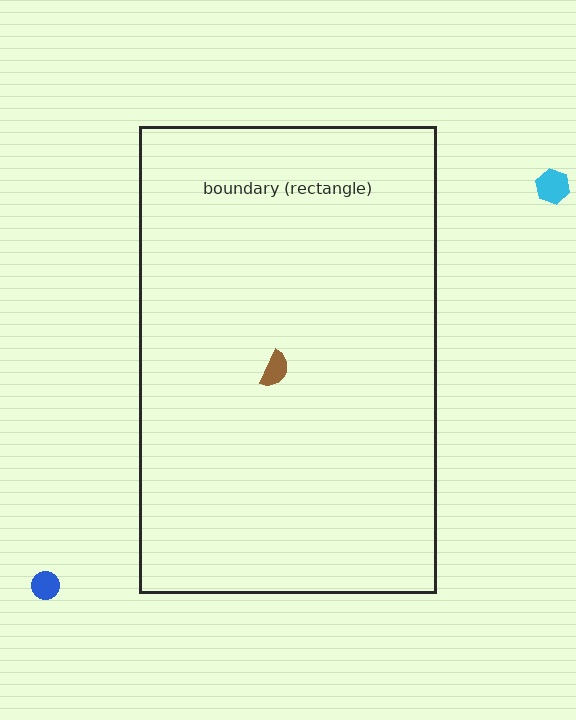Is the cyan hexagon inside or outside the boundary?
Outside.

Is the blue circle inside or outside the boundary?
Outside.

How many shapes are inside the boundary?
1 inside, 2 outside.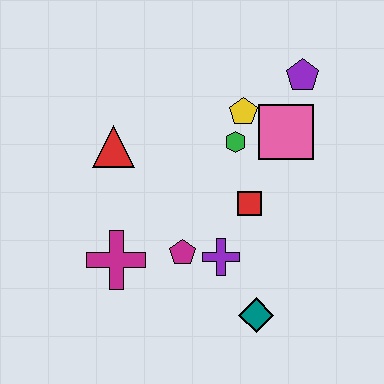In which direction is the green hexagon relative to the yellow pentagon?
The green hexagon is below the yellow pentagon.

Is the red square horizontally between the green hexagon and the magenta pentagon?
No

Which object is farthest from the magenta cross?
The purple pentagon is farthest from the magenta cross.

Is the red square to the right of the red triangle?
Yes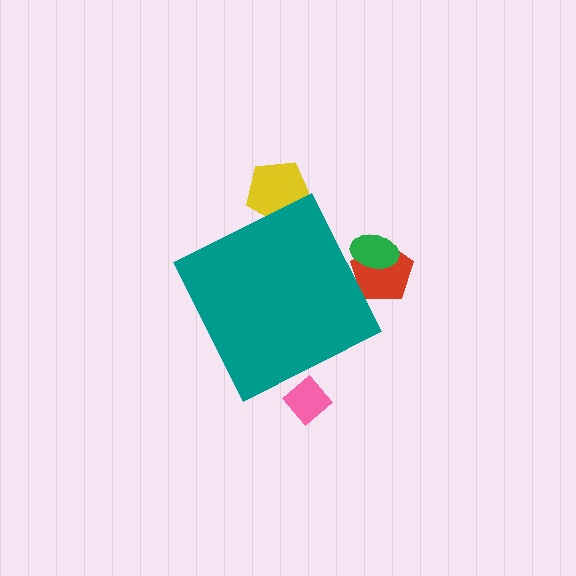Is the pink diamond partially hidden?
Yes, the pink diamond is partially hidden behind the teal diamond.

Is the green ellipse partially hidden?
Yes, the green ellipse is partially hidden behind the teal diamond.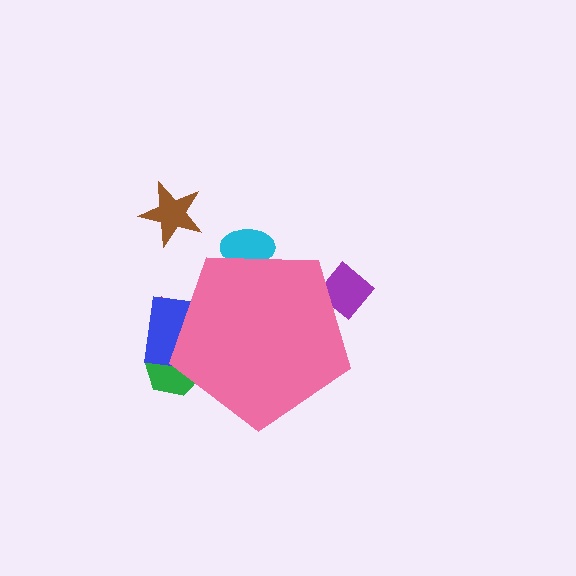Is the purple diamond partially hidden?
Yes, the purple diamond is partially hidden behind the pink pentagon.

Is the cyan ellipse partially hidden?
Yes, the cyan ellipse is partially hidden behind the pink pentagon.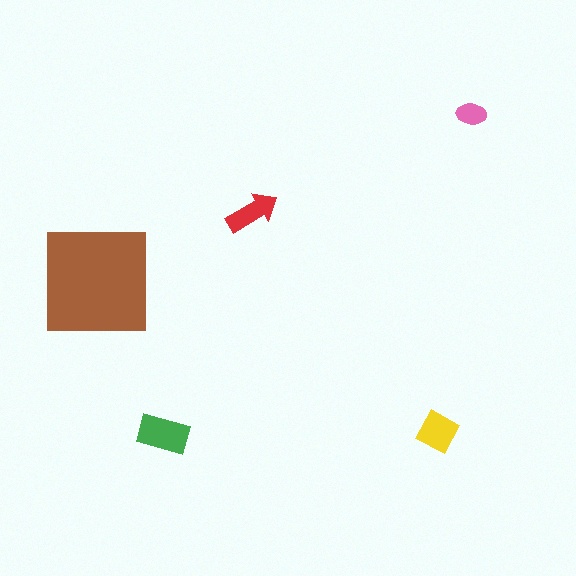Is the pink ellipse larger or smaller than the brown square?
Smaller.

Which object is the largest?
The brown square.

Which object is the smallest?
The pink ellipse.